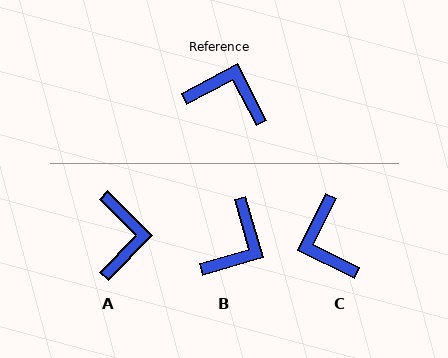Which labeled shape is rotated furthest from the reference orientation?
C, about 126 degrees away.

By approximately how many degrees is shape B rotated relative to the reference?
Approximately 101 degrees clockwise.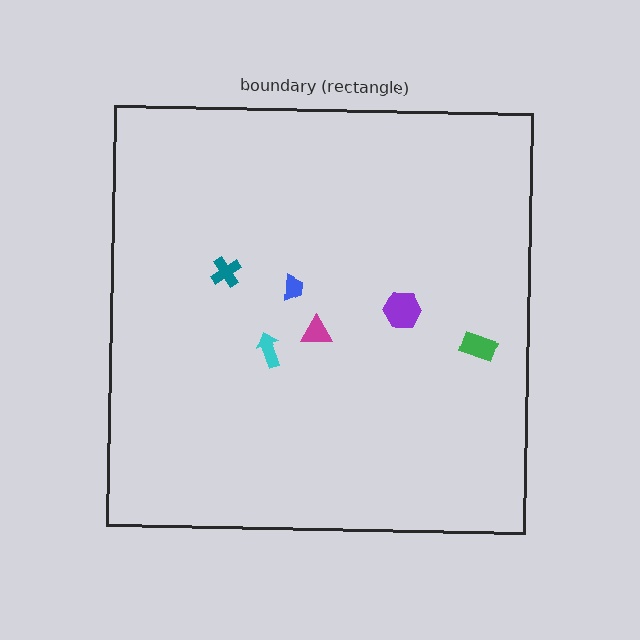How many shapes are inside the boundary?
6 inside, 0 outside.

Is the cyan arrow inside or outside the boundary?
Inside.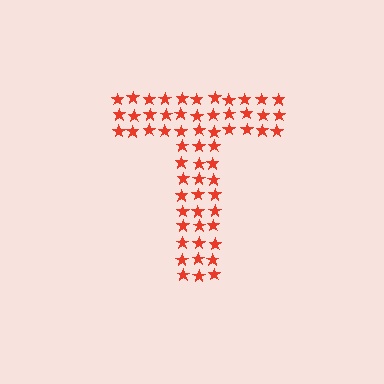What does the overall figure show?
The overall figure shows the letter T.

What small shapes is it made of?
It is made of small stars.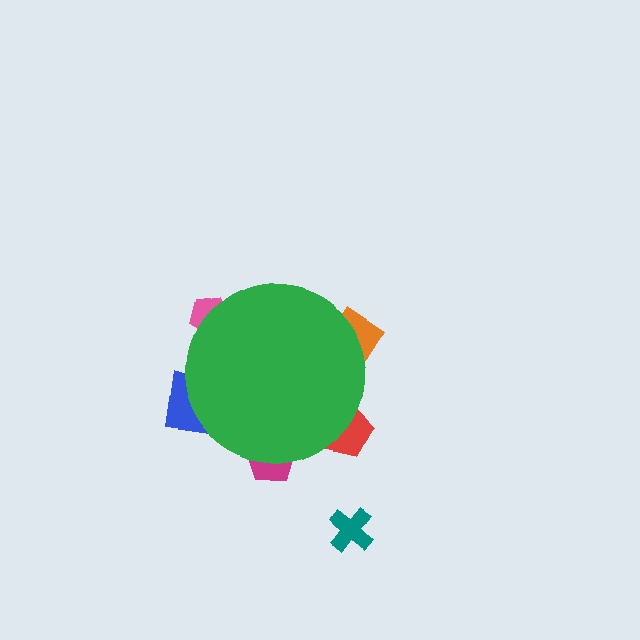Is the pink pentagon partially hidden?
Yes, the pink pentagon is partially hidden behind the green circle.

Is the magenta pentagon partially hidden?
Yes, the magenta pentagon is partially hidden behind the green circle.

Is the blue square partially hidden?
Yes, the blue square is partially hidden behind the green circle.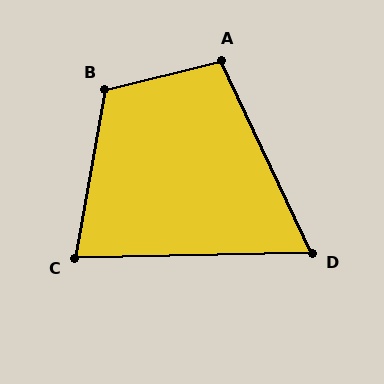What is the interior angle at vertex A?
Approximately 101 degrees (obtuse).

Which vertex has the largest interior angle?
B, at approximately 114 degrees.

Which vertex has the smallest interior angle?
D, at approximately 66 degrees.